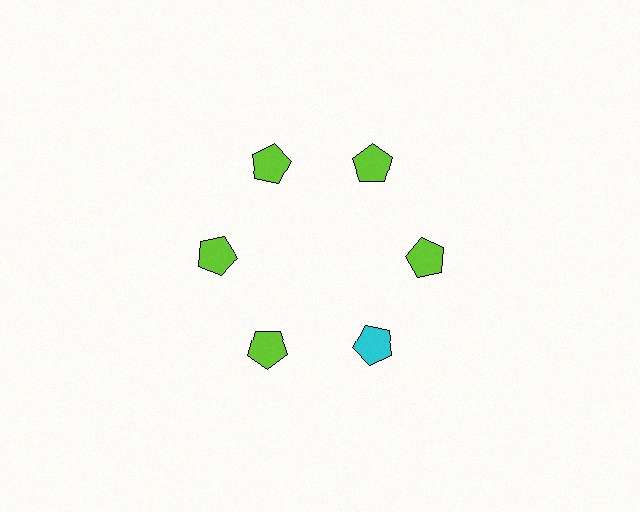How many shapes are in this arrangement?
There are 6 shapes arranged in a ring pattern.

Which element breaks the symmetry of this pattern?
The cyan pentagon at roughly the 5 o'clock position breaks the symmetry. All other shapes are lime pentagons.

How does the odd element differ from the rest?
It has a different color: cyan instead of lime.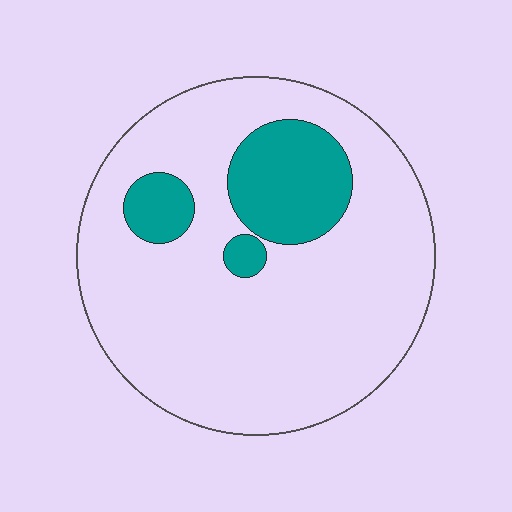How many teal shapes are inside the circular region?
3.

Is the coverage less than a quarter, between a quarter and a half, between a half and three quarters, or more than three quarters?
Less than a quarter.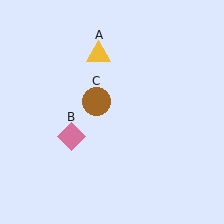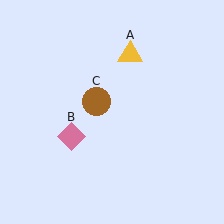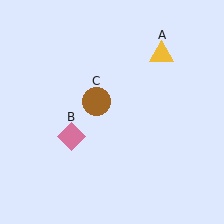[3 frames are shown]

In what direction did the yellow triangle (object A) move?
The yellow triangle (object A) moved right.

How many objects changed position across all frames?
1 object changed position: yellow triangle (object A).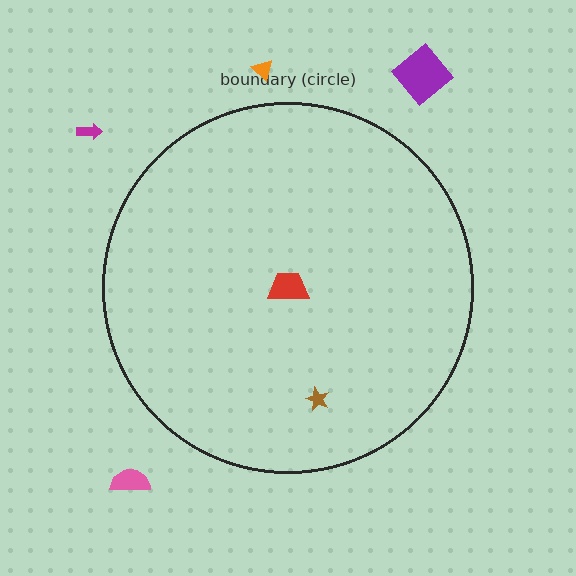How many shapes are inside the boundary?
2 inside, 4 outside.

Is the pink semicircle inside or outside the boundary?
Outside.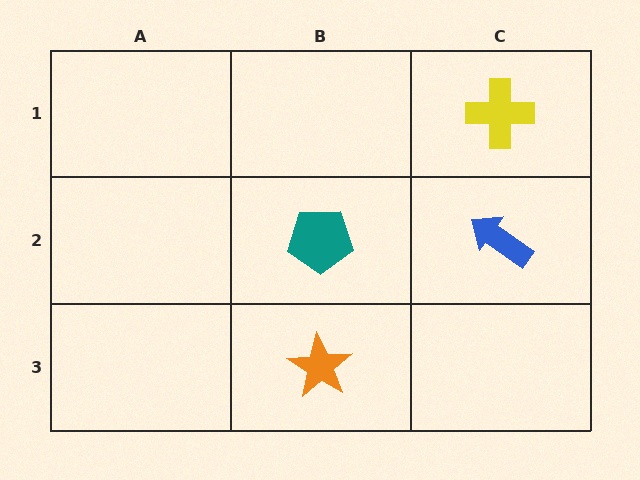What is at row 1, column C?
A yellow cross.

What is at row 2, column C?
A blue arrow.